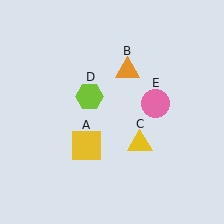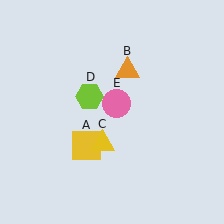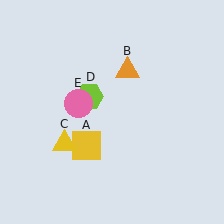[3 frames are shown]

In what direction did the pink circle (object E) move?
The pink circle (object E) moved left.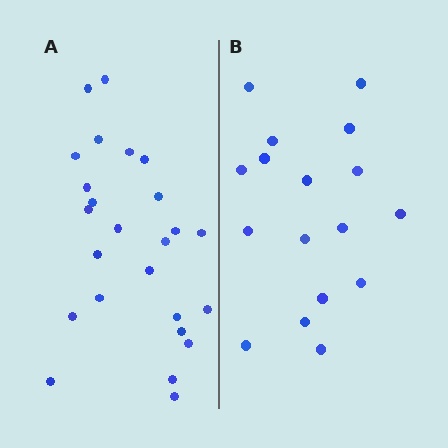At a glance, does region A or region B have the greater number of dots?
Region A (the left region) has more dots.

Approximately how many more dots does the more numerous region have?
Region A has roughly 8 or so more dots than region B.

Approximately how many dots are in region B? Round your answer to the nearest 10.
About 20 dots. (The exact count is 17, which rounds to 20.)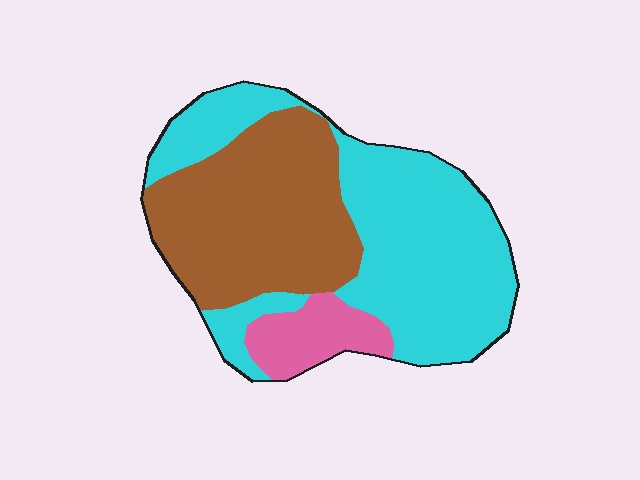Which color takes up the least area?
Pink, at roughly 10%.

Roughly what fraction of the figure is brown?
Brown covers 39% of the figure.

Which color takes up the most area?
Cyan, at roughly 50%.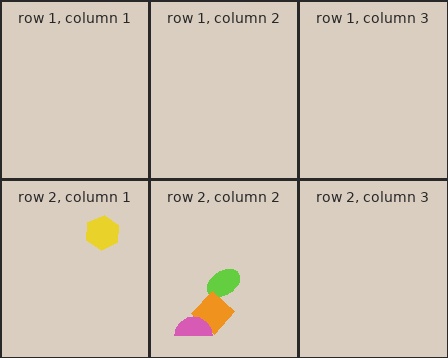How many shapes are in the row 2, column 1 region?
1.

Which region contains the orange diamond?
The row 2, column 2 region.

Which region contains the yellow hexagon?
The row 2, column 1 region.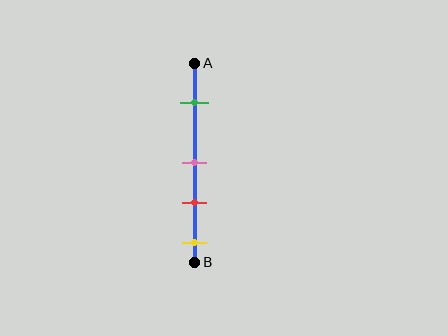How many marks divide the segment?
There are 4 marks dividing the segment.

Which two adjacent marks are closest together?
The pink and red marks are the closest adjacent pair.